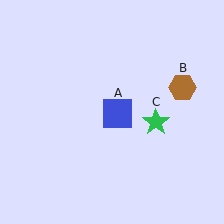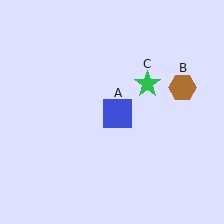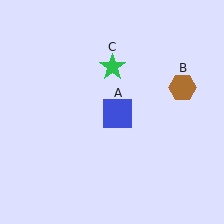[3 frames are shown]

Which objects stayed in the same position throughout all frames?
Blue square (object A) and brown hexagon (object B) remained stationary.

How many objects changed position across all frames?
1 object changed position: green star (object C).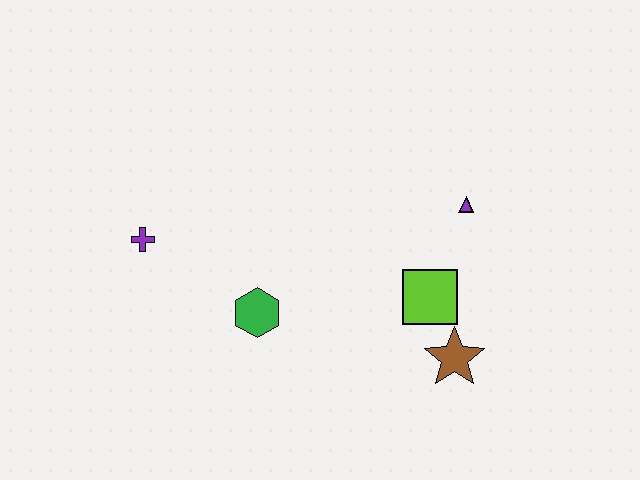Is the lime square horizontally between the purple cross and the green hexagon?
No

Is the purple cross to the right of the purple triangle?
No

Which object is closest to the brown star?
The lime square is closest to the brown star.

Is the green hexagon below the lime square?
Yes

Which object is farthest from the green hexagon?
The purple triangle is farthest from the green hexagon.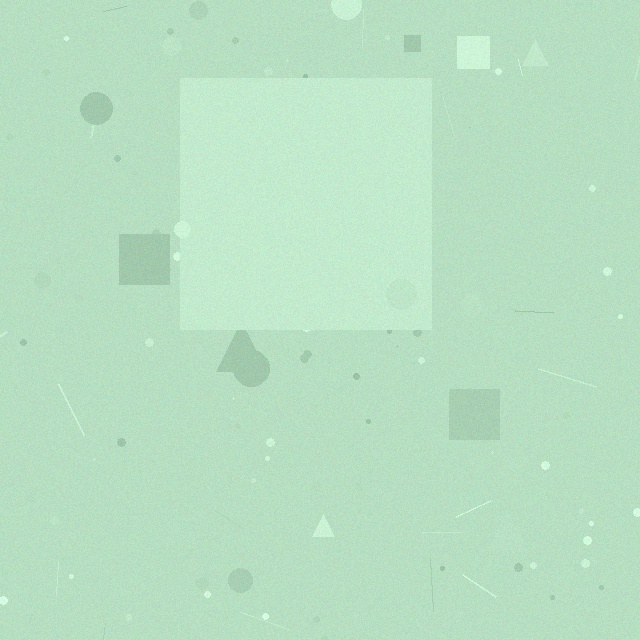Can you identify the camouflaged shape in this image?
The camouflaged shape is a square.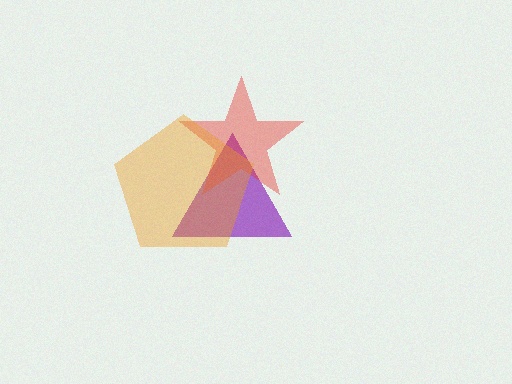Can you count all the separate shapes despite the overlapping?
Yes, there are 3 separate shapes.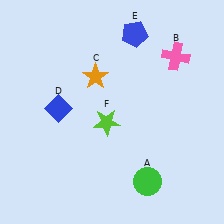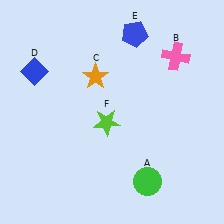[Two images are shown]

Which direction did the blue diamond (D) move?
The blue diamond (D) moved up.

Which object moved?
The blue diamond (D) moved up.